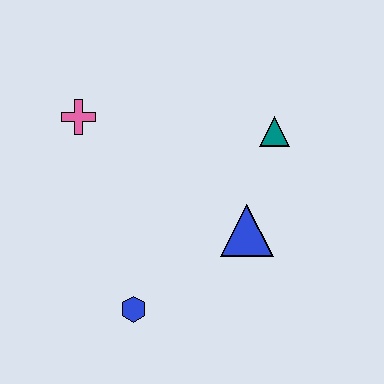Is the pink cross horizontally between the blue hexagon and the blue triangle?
No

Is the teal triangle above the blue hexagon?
Yes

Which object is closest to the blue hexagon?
The blue triangle is closest to the blue hexagon.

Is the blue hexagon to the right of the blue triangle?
No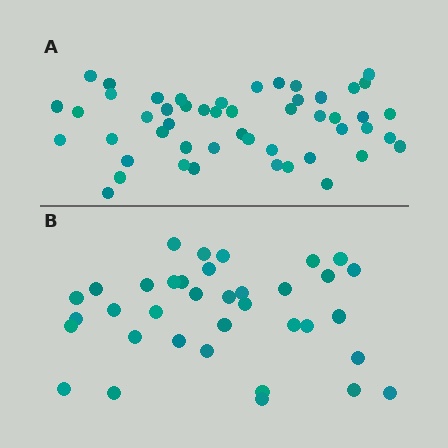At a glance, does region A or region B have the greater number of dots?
Region A (the top region) has more dots.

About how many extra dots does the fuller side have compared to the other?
Region A has approximately 15 more dots than region B.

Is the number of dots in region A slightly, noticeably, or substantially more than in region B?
Region A has noticeably more, but not dramatically so. The ratio is roughly 1.4 to 1.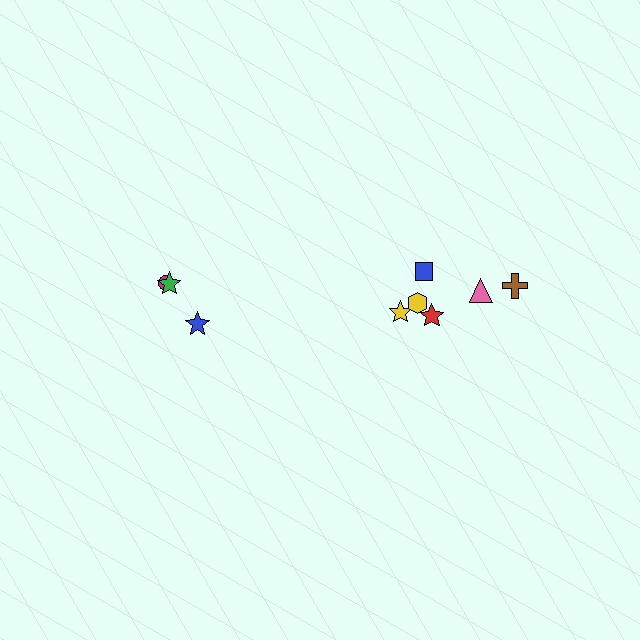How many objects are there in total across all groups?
There are 9 objects.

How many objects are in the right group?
There are 6 objects.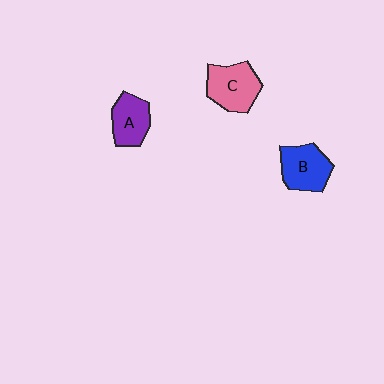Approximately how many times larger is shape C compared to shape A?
Approximately 1.3 times.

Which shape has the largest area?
Shape C (pink).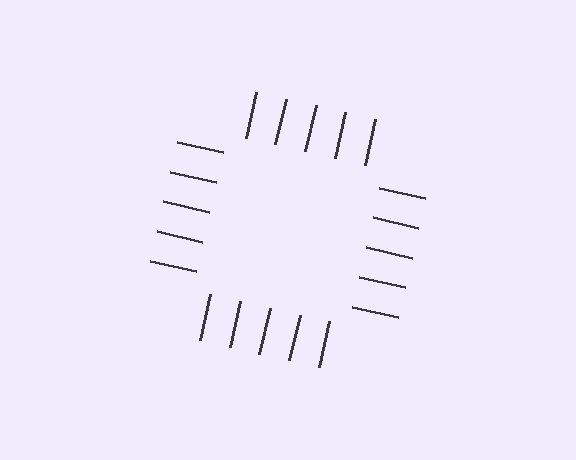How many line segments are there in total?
20 — 5 along each of the 4 edges.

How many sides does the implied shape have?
4 sides — the line-ends trace a square.